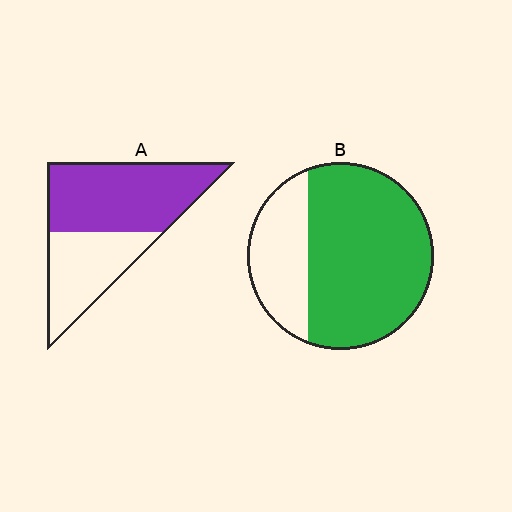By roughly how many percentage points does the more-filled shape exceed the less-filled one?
By roughly 10 percentage points (B over A).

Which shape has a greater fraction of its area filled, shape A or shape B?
Shape B.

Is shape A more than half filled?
Yes.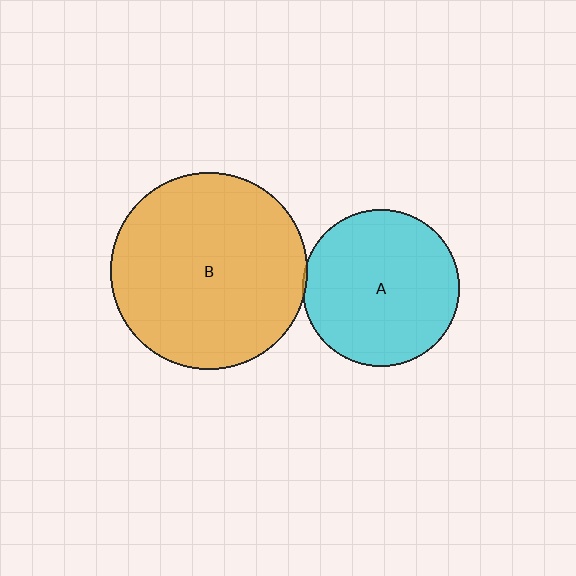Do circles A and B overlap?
Yes.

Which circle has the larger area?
Circle B (orange).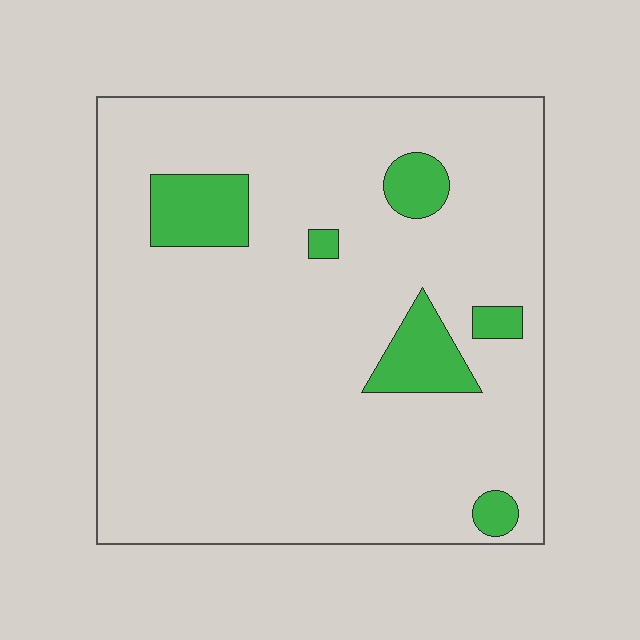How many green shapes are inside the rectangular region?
6.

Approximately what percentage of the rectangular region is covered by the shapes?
Approximately 10%.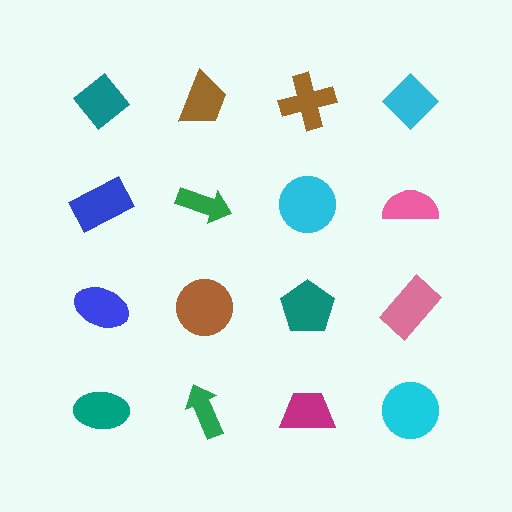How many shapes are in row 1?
4 shapes.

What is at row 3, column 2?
A brown circle.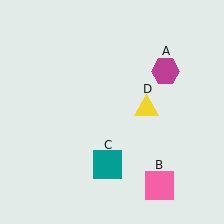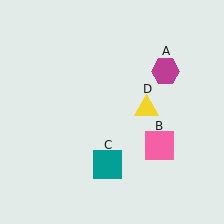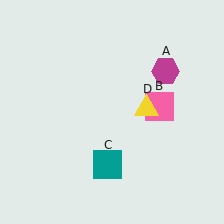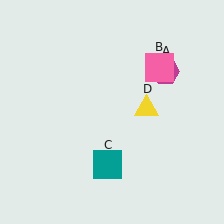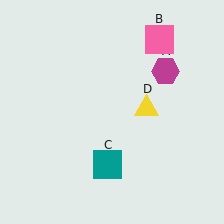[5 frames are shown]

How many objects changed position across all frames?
1 object changed position: pink square (object B).